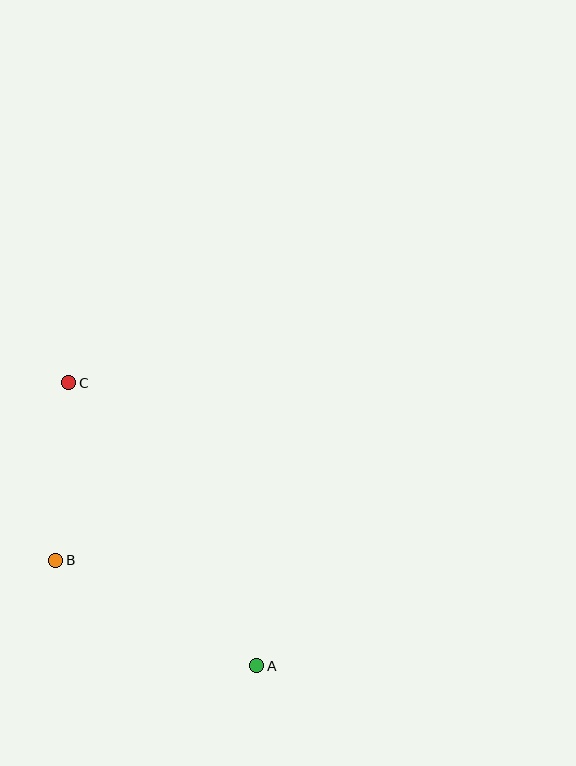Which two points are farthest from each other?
Points A and C are farthest from each other.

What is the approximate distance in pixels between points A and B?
The distance between A and B is approximately 227 pixels.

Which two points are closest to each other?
Points B and C are closest to each other.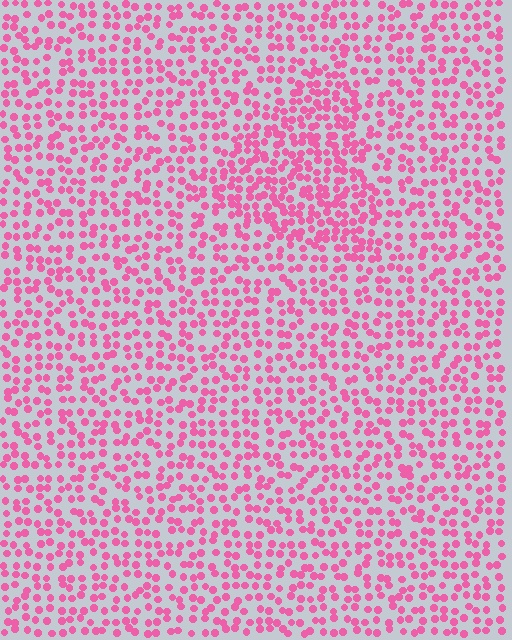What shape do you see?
I see a triangle.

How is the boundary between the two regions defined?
The boundary is defined by a change in element density (approximately 1.6x ratio). All elements are the same color, size, and shape.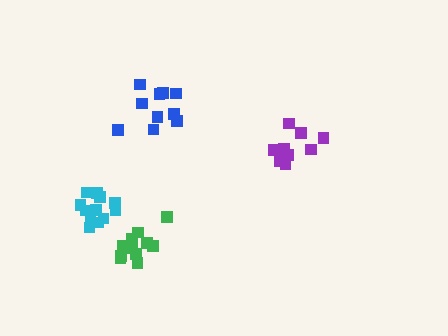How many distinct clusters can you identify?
There are 4 distinct clusters.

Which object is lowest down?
The green cluster is bottommost.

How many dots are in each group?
Group 1: 10 dots, Group 2: 11 dots, Group 3: 12 dots, Group 4: 12 dots (45 total).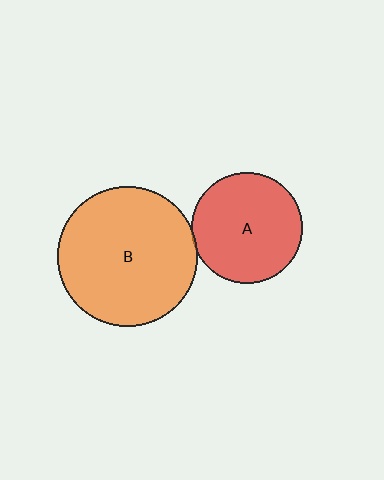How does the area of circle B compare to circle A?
Approximately 1.6 times.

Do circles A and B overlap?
Yes.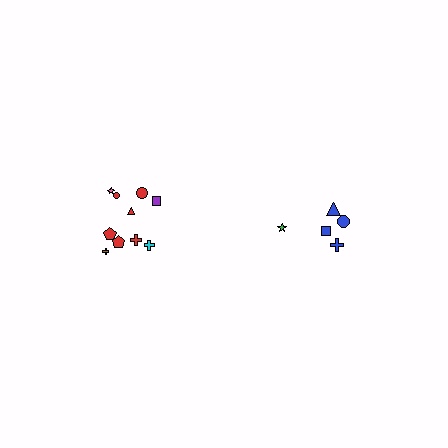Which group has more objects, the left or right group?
The left group.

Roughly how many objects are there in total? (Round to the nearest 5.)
Roughly 15 objects in total.